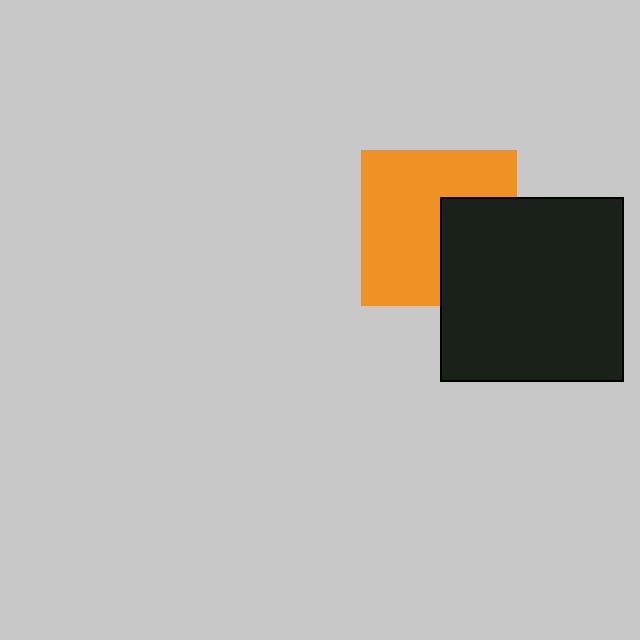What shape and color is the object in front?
The object in front is a black square.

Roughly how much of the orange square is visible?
Most of it is visible (roughly 65%).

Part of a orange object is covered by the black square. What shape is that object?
It is a square.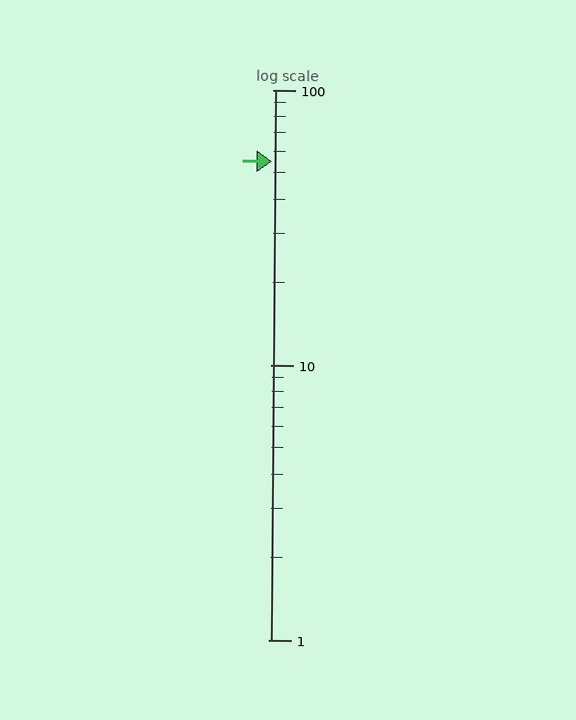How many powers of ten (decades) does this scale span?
The scale spans 2 decades, from 1 to 100.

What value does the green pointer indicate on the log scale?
The pointer indicates approximately 55.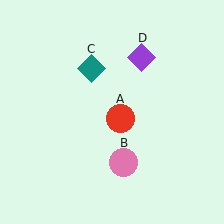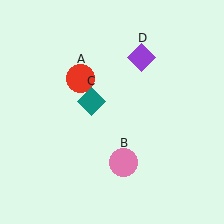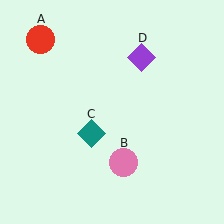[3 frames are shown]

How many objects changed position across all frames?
2 objects changed position: red circle (object A), teal diamond (object C).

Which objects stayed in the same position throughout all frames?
Pink circle (object B) and purple diamond (object D) remained stationary.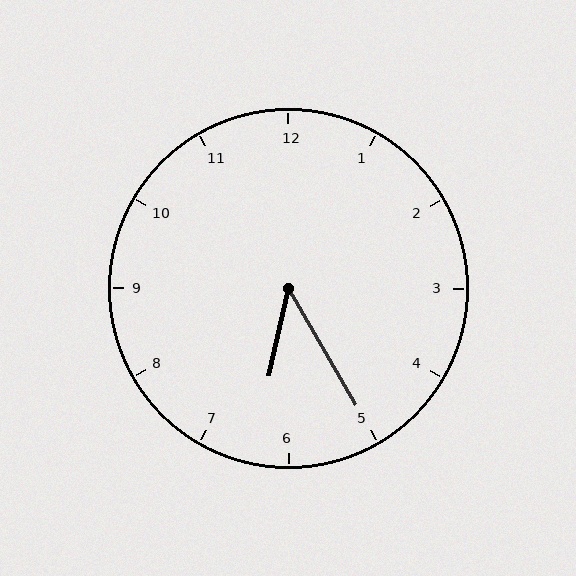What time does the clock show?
6:25.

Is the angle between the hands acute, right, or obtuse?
It is acute.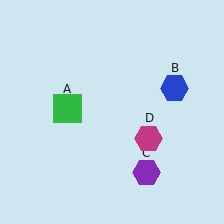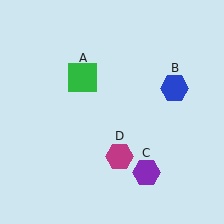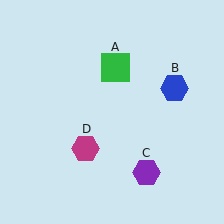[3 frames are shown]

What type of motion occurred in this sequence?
The green square (object A), magenta hexagon (object D) rotated clockwise around the center of the scene.